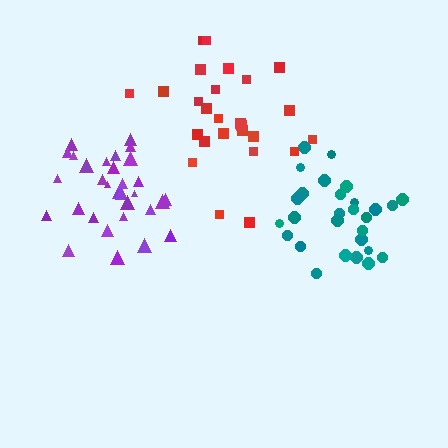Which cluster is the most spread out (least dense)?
Red.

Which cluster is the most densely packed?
Purple.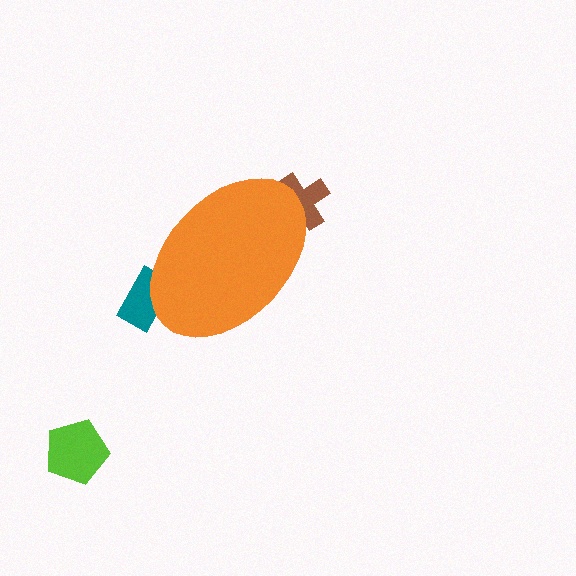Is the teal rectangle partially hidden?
Yes, the teal rectangle is partially hidden behind the orange ellipse.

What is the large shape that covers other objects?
An orange ellipse.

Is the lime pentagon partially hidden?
No, the lime pentagon is fully visible.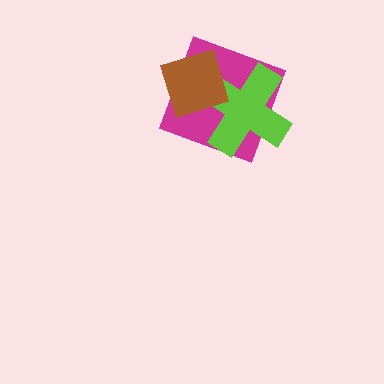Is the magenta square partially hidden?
Yes, it is partially covered by another shape.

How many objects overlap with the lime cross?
2 objects overlap with the lime cross.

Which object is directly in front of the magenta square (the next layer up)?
The lime cross is directly in front of the magenta square.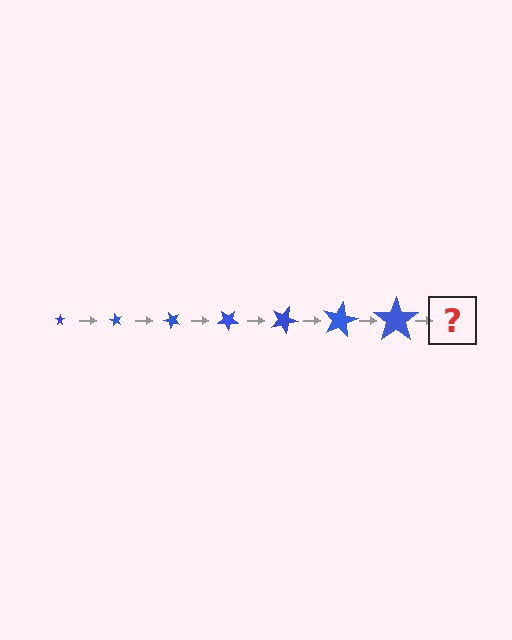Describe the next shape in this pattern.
It should be a star, larger than the previous one and rotated 420 degrees from the start.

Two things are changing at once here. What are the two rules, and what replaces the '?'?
The two rules are that the star grows larger each step and it rotates 60 degrees each step. The '?' should be a star, larger than the previous one and rotated 420 degrees from the start.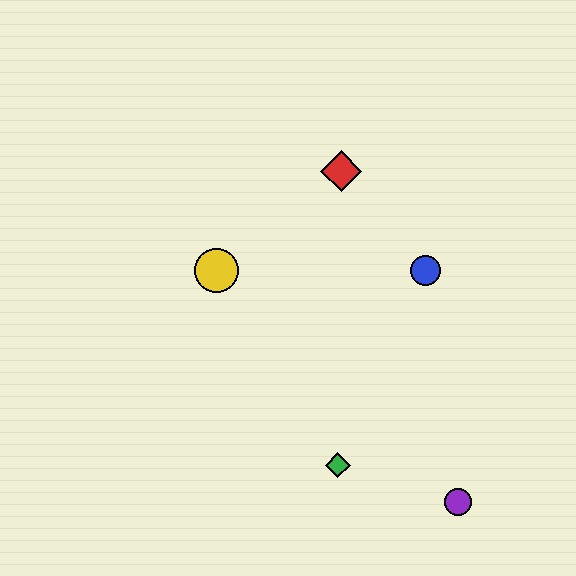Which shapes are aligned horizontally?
The blue circle, the yellow circle are aligned horizontally.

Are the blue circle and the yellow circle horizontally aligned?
Yes, both are at y≈270.